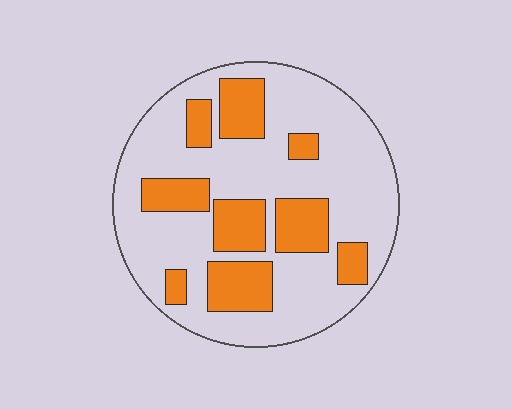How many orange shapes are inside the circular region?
9.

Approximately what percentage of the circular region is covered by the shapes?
Approximately 30%.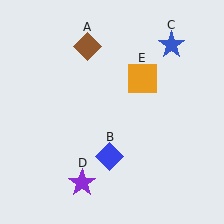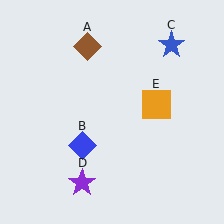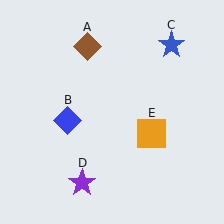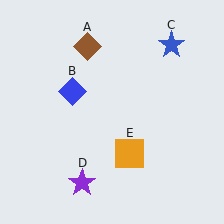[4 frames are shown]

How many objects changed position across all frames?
2 objects changed position: blue diamond (object B), orange square (object E).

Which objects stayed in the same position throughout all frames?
Brown diamond (object A) and blue star (object C) and purple star (object D) remained stationary.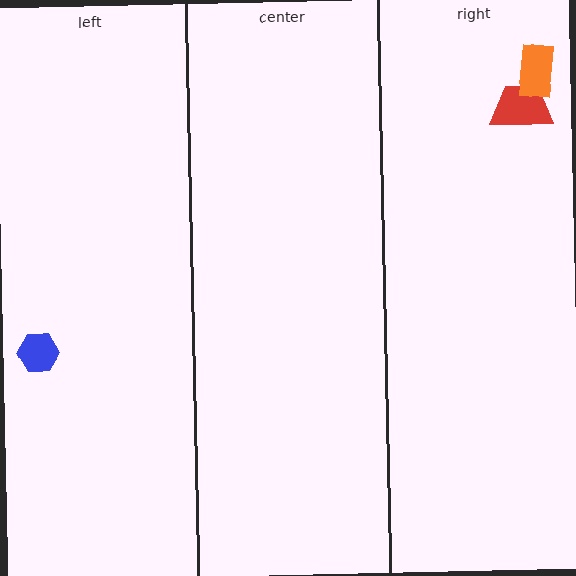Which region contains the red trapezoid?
The right region.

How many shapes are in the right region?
2.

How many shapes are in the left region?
1.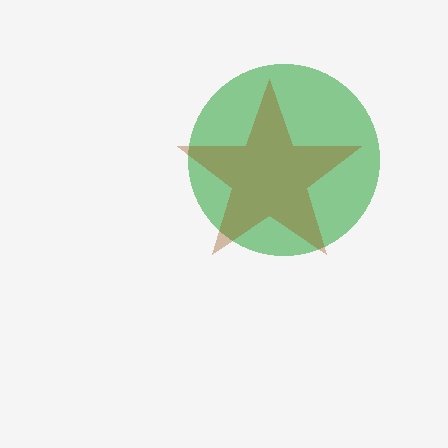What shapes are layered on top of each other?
The layered shapes are: a green circle, a brown star.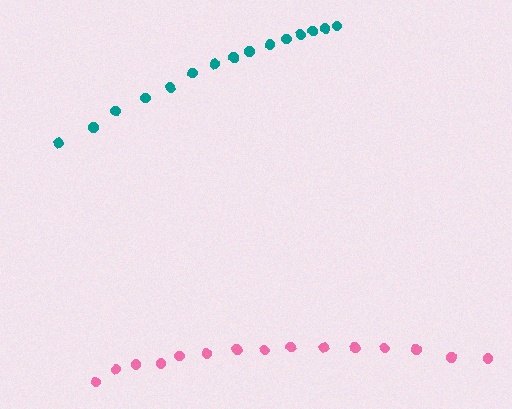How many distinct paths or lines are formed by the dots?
There are 2 distinct paths.